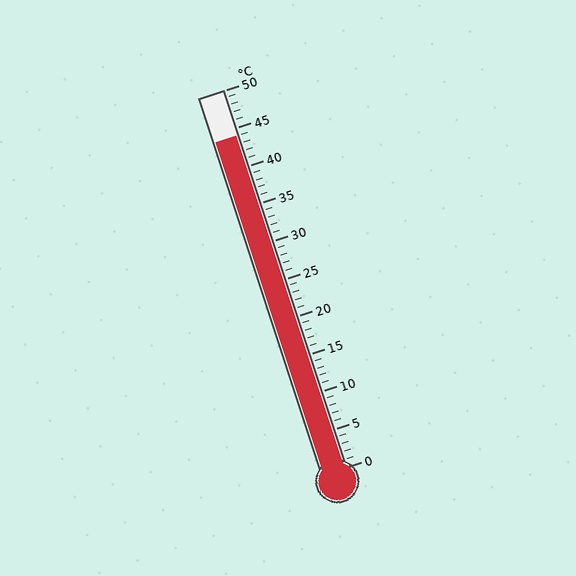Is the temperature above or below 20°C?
The temperature is above 20°C.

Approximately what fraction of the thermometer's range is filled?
The thermometer is filled to approximately 90% of its range.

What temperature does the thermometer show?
The thermometer shows approximately 44°C.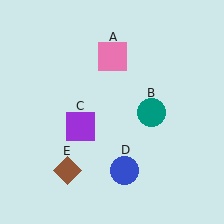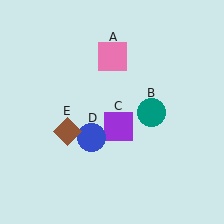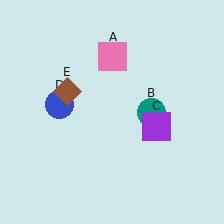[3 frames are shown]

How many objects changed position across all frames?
3 objects changed position: purple square (object C), blue circle (object D), brown diamond (object E).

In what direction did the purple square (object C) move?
The purple square (object C) moved right.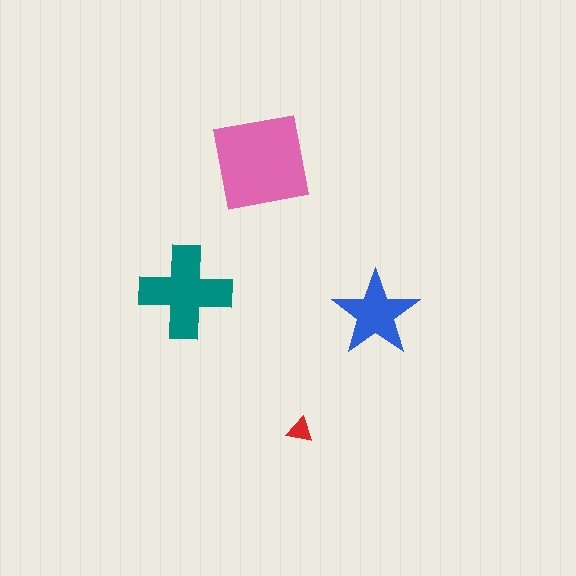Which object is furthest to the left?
The teal cross is leftmost.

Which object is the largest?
The pink square.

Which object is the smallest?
The red triangle.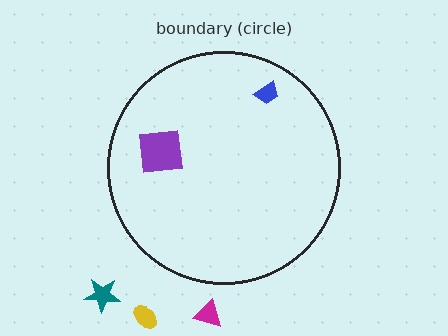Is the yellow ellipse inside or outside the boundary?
Outside.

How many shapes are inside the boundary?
2 inside, 3 outside.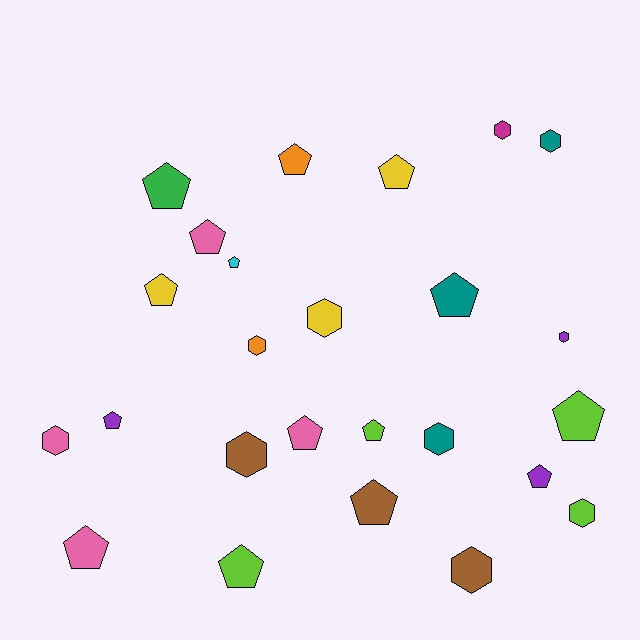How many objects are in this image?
There are 25 objects.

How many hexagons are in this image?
There are 10 hexagons.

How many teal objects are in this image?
There are 3 teal objects.